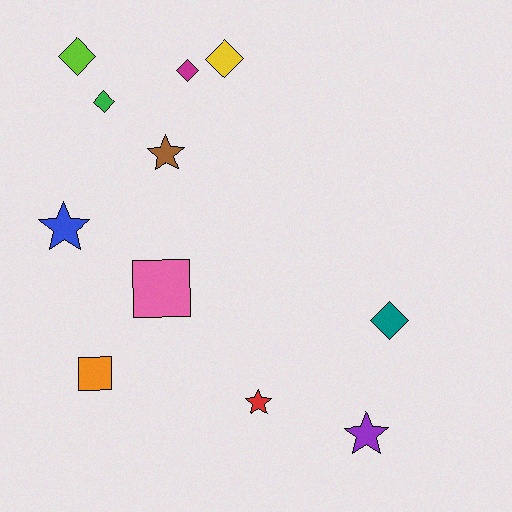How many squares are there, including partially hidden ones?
There are 2 squares.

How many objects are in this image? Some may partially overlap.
There are 11 objects.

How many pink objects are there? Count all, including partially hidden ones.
There is 1 pink object.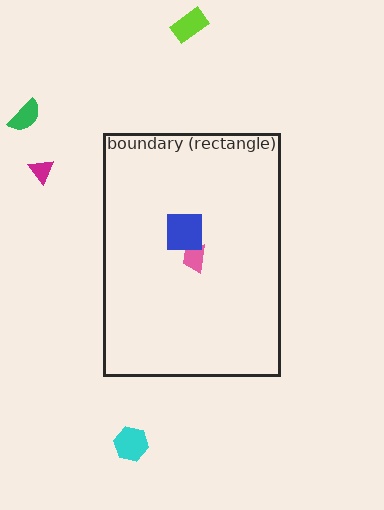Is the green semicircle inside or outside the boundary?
Outside.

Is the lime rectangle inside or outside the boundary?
Outside.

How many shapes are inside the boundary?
2 inside, 4 outside.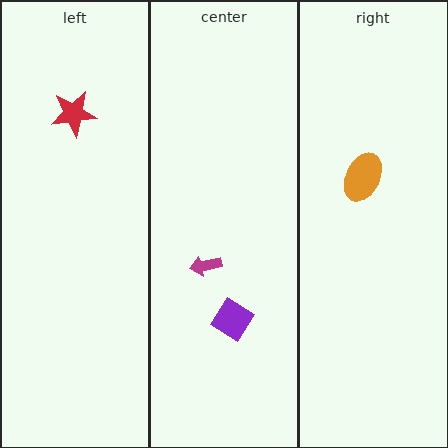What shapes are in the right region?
The orange ellipse.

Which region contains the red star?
The left region.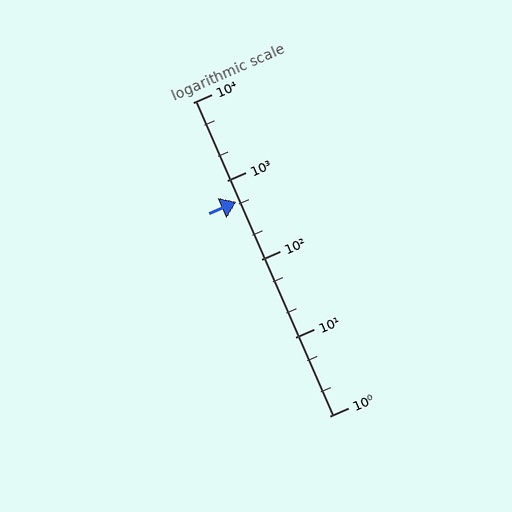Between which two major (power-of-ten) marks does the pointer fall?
The pointer is between 100 and 1000.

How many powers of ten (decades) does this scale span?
The scale spans 4 decades, from 1 to 10000.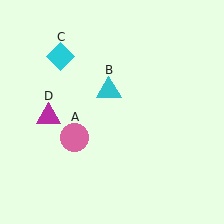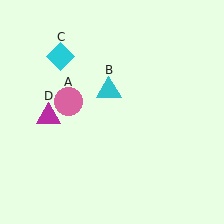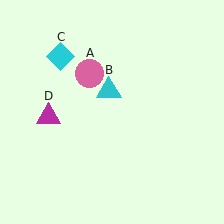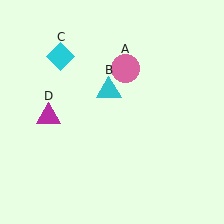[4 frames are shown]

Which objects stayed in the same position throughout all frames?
Cyan triangle (object B) and cyan diamond (object C) and magenta triangle (object D) remained stationary.